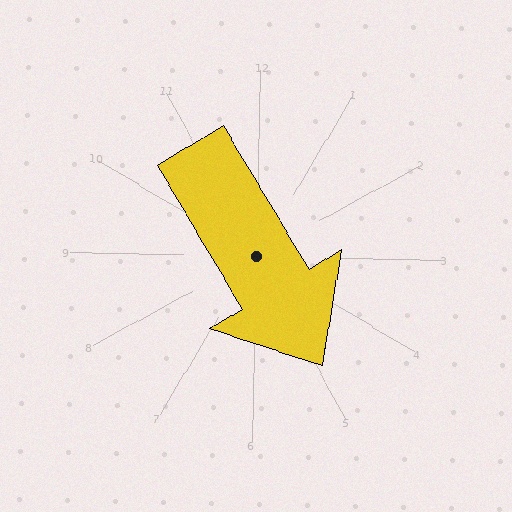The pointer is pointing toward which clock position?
Roughly 5 o'clock.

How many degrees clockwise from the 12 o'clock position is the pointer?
Approximately 148 degrees.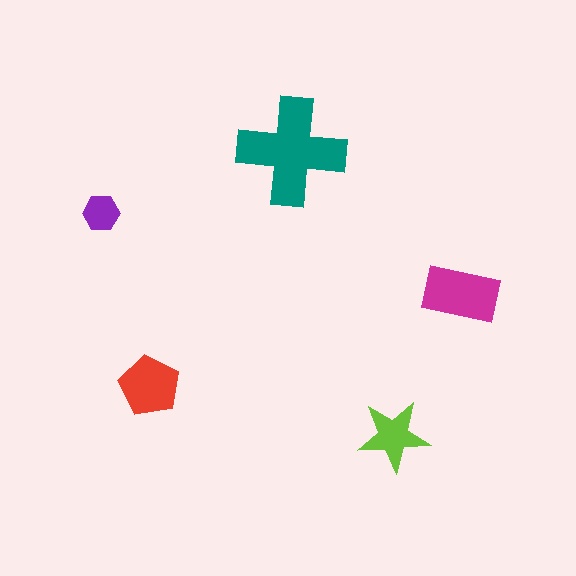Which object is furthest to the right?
The magenta rectangle is rightmost.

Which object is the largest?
The teal cross.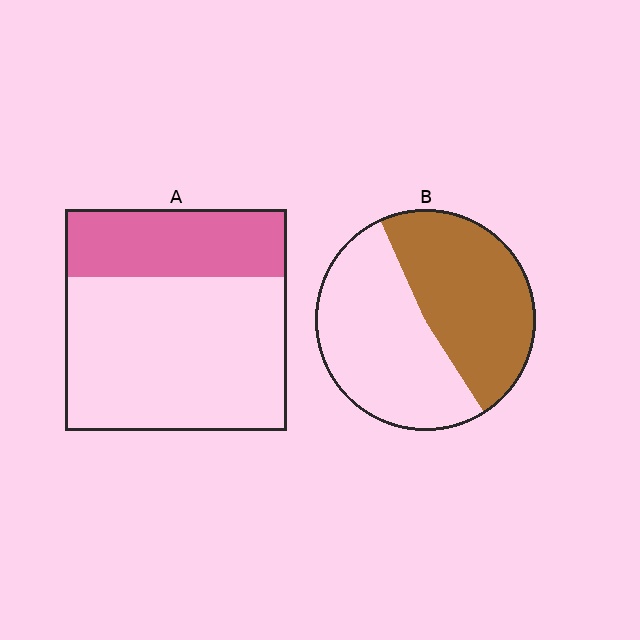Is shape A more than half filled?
No.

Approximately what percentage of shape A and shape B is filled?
A is approximately 30% and B is approximately 50%.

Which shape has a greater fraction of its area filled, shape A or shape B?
Shape B.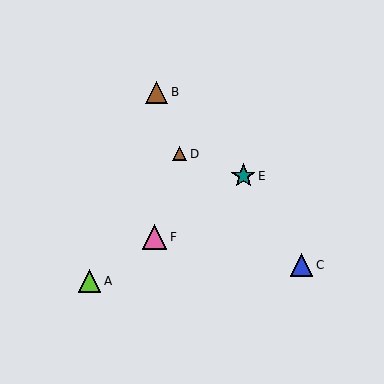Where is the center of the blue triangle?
The center of the blue triangle is at (301, 265).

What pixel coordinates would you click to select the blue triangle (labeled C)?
Click at (301, 265) to select the blue triangle C.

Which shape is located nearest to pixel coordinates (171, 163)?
The brown triangle (labeled D) at (180, 154) is nearest to that location.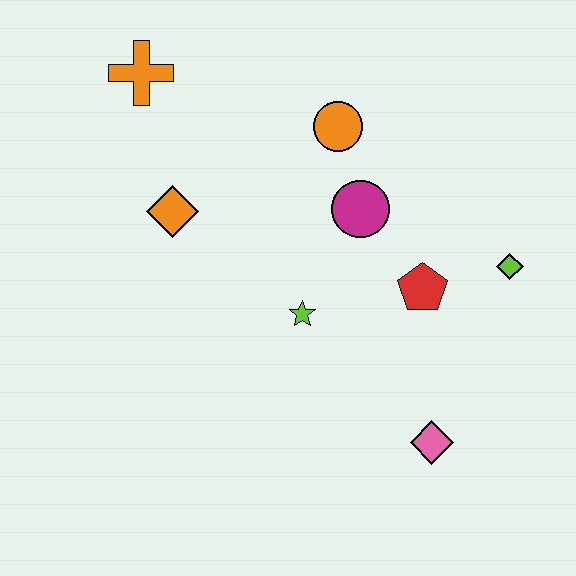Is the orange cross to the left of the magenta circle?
Yes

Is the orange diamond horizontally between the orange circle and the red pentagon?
No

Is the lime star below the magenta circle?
Yes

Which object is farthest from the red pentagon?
The orange cross is farthest from the red pentagon.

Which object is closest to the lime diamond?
The red pentagon is closest to the lime diamond.